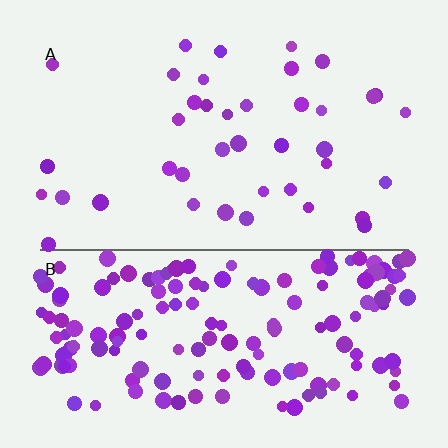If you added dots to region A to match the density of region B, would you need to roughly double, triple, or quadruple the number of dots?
Approximately quadruple.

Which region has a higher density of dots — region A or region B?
B (the bottom).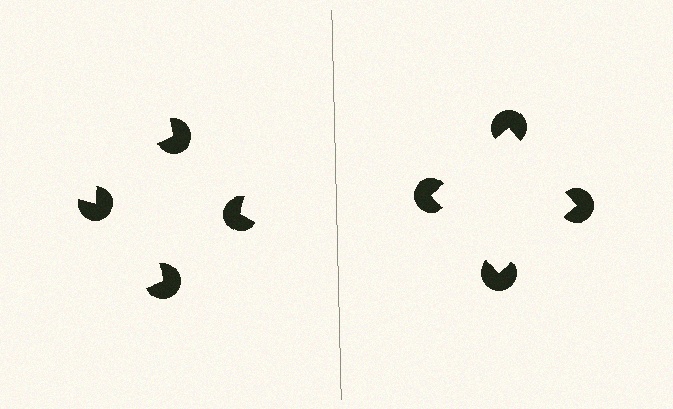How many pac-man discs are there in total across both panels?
8 — 4 on each side.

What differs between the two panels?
The pac-man discs are positioned identically on both sides; only the wedge orientations differ. On the right they align to a square; on the left they are misaligned.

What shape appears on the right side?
An illusory square.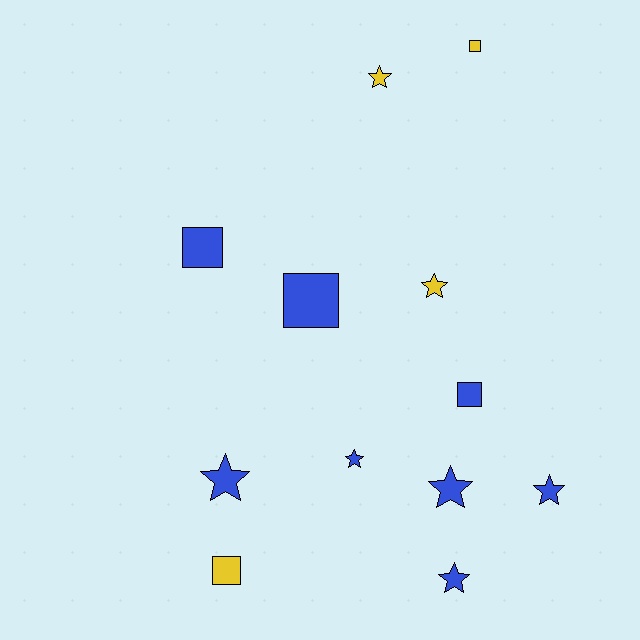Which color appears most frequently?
Blue, with 8 objects.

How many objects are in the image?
There are 12 objects.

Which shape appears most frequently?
Star, with 7 objects.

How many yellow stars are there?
There are 2 yellow stars.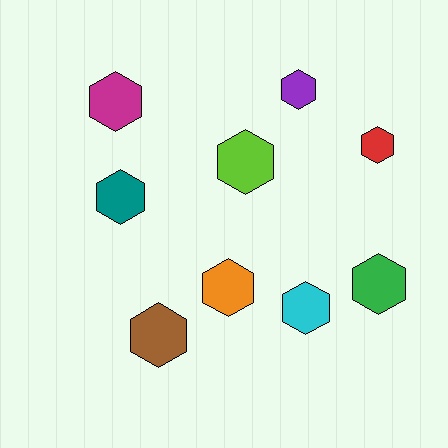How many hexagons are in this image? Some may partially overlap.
There are 9 hexagons.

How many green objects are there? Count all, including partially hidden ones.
There is 1 green object.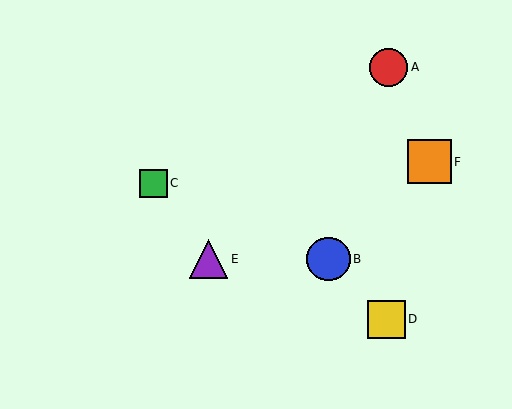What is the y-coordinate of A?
Object A is at y≈67.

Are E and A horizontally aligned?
No, E is at y≈259 and A is at y≈67.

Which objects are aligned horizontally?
Objects B, E are aligned horizontally.